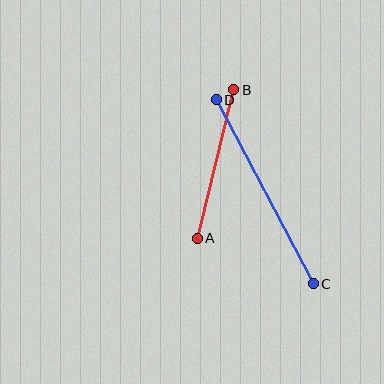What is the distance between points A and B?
The distance is approximately 153 pixels.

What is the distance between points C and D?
The distance is approximately 208 pixels.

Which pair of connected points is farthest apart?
Points C and D are farthest apart.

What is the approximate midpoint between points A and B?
The midpoint is at approximately (215, 164) pixels.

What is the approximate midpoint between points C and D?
The midpoint is at approximately (265, 192) pixels.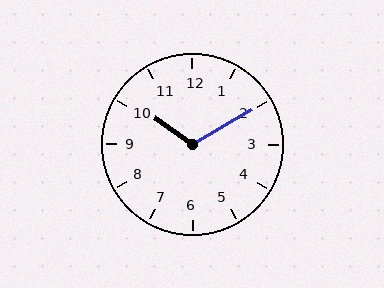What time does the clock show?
10:10.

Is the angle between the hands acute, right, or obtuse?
It is obtuse.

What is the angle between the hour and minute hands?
Approximately 115 degrees.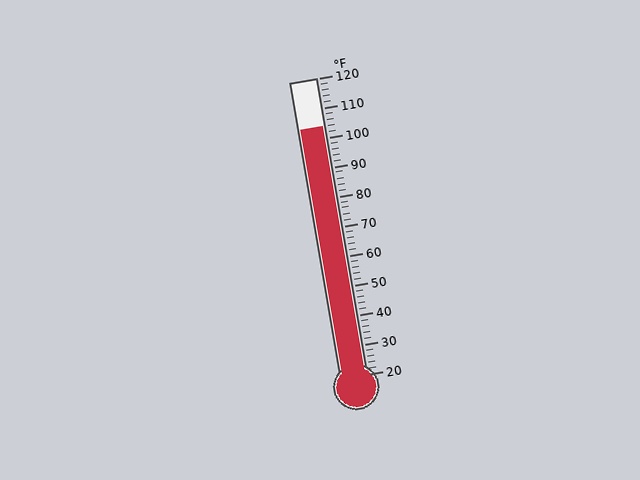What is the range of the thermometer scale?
The thermometer scale ranges from 20°F to 120°F.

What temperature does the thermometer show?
The thermometer shows approximately 104°F.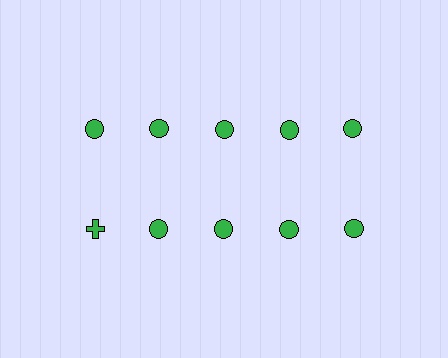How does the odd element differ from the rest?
It has a different shape: cross instead of circle.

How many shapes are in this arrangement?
There are 10 shapes arranged in a grid pattern.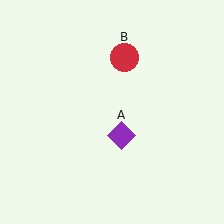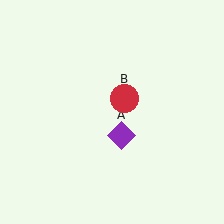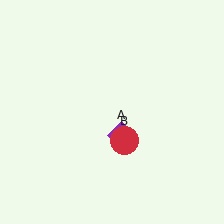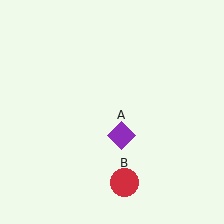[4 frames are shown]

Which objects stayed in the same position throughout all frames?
Purple diamond (object A) remained stationary.